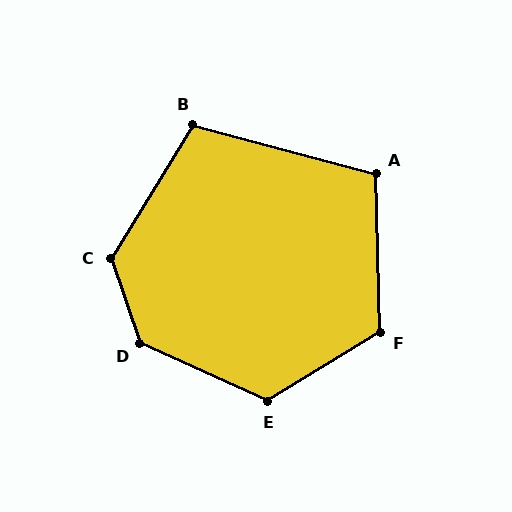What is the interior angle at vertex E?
Approximately 124 degrees (obtuse).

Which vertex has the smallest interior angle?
A, at approximately 106 degrees.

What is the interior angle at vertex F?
Approximately 120 degrees (obtuse).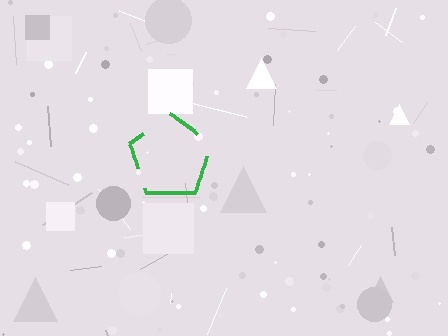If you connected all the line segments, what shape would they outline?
They would outline a pentagon.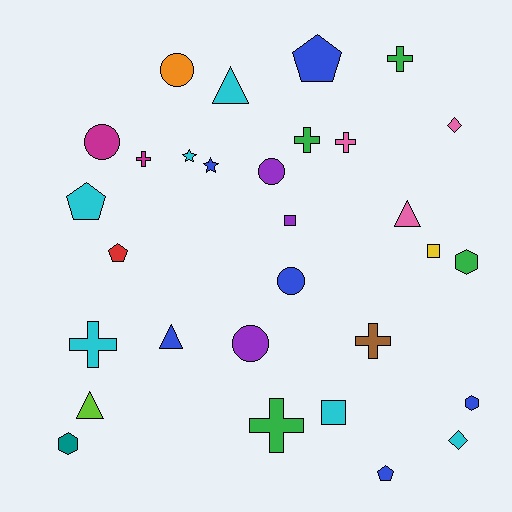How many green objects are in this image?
There are 4 green objects.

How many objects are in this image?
There are 30 objects.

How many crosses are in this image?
There are 7 crosses.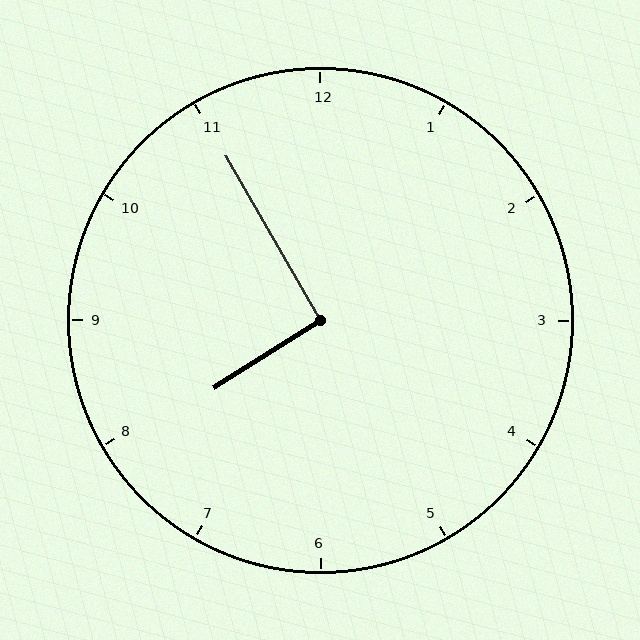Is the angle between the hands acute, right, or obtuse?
It is right.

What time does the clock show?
7:55.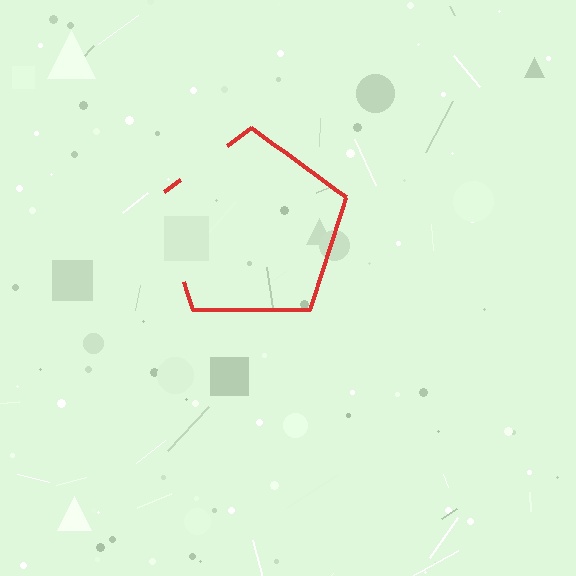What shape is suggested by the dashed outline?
The dashed outline suggests a pentagon.